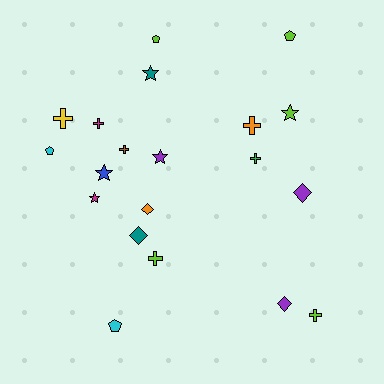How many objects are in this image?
There are 20 objects.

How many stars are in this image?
There are 5 stars.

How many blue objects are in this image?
There is 1 blue object.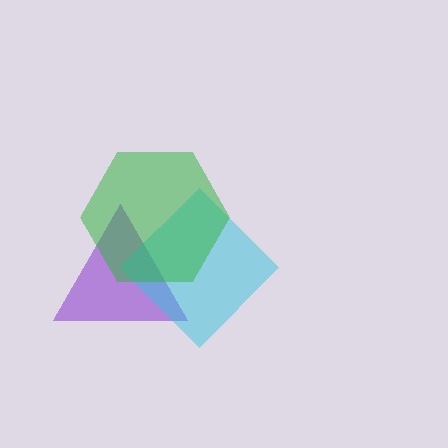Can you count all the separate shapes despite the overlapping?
Yes, there are 3 separate shapes.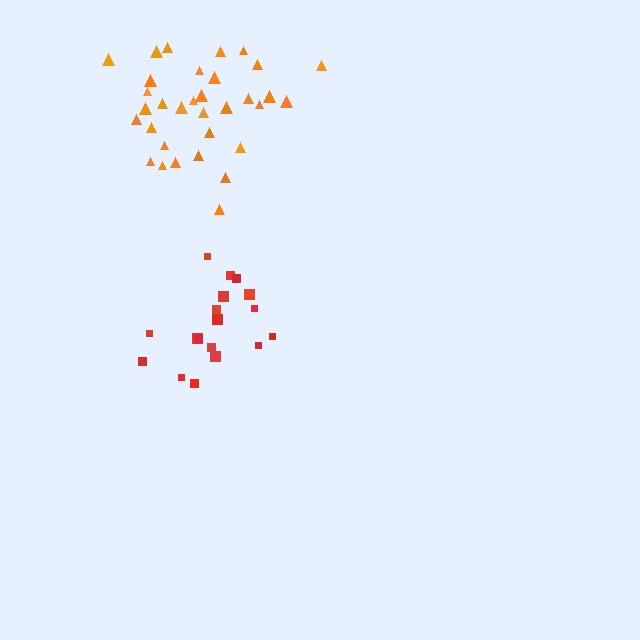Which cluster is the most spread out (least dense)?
Orange.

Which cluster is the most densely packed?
Red.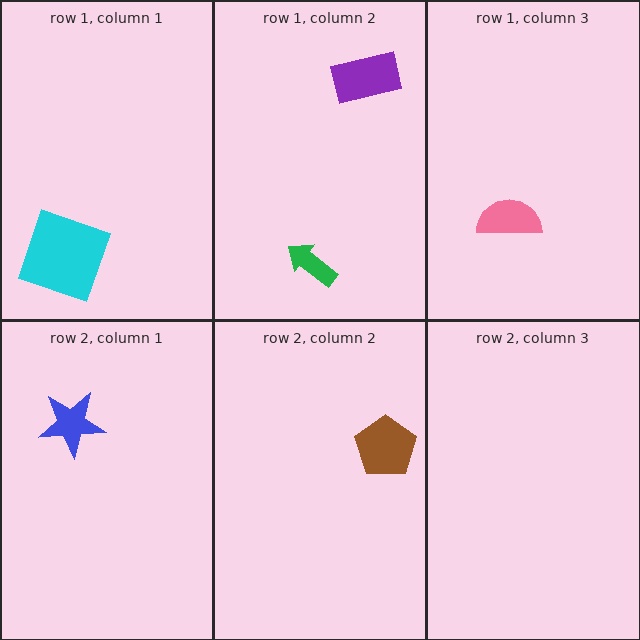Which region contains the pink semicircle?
The row 1, column 3 region.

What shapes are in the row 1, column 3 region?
The pink semicircle.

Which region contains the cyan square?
The row 1, column 1 region.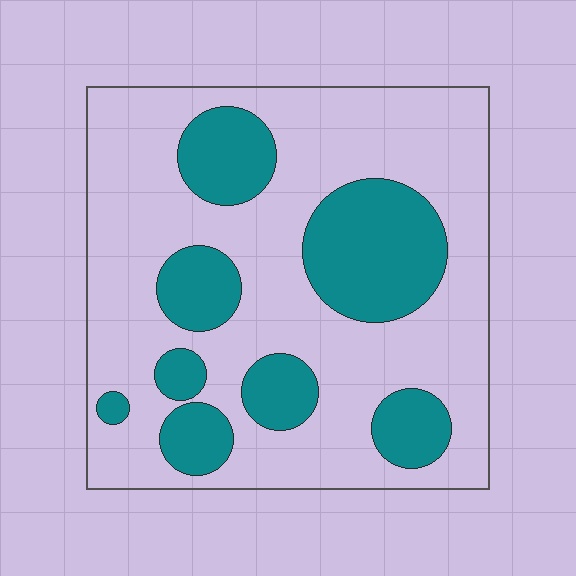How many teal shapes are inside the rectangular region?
8.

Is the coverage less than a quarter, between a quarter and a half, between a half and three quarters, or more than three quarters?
Between a quarter and a half.